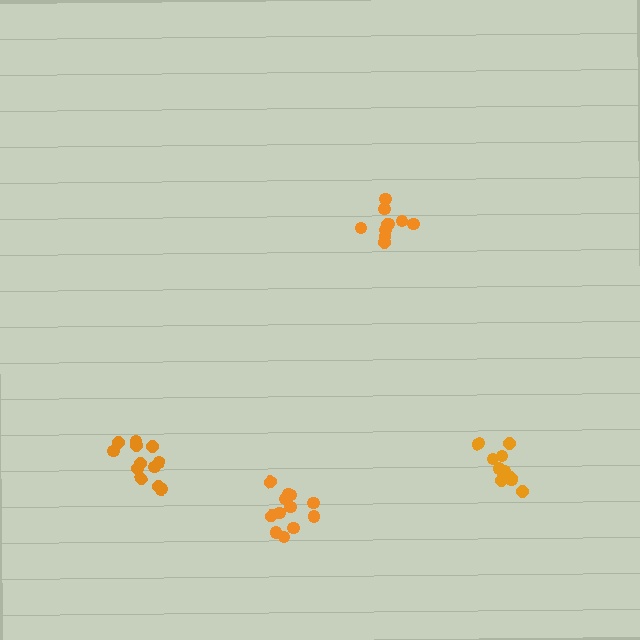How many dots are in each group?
Group 1: 11 dots, Group 2: 10 dots, Group 3: 12 dots, Group 4: 12 dots (45 total).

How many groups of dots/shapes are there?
There are 4 groups.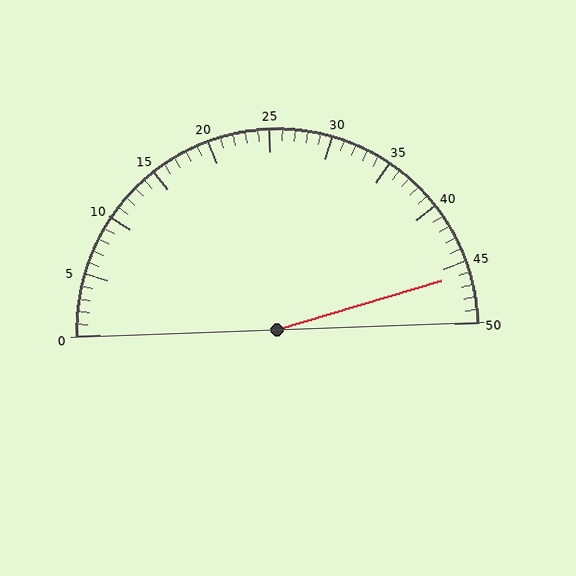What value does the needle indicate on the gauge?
The needle indicates approximately 46.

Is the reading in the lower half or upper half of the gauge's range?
The reading is in the upper half of the range (0 to 50).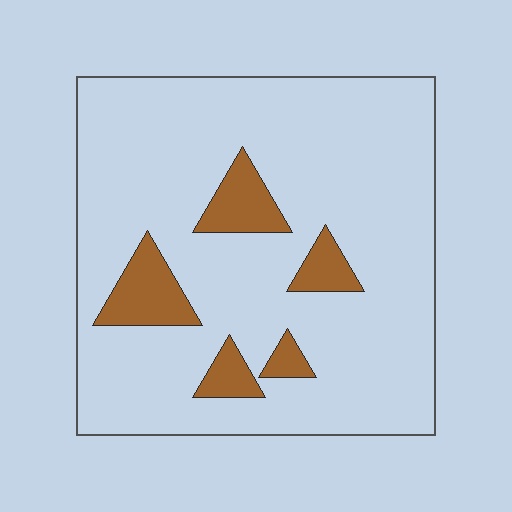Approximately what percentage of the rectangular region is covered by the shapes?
Approximately 15%.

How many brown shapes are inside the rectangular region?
5.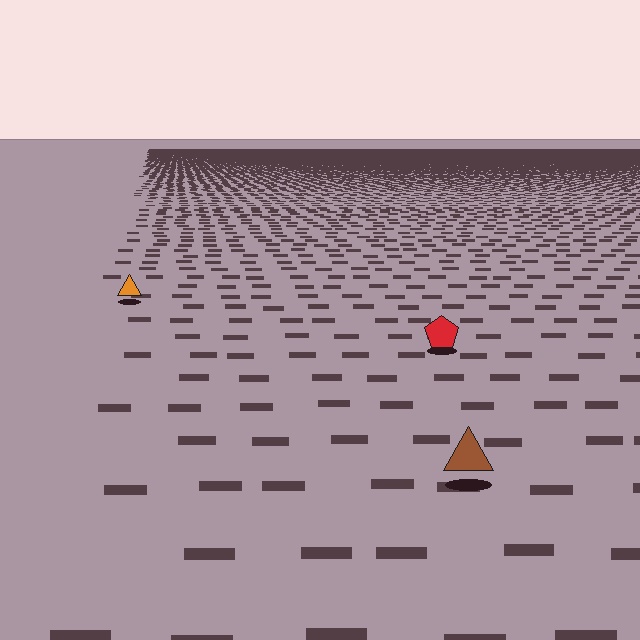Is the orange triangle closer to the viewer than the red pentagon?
No. The red pentagon is closer — you can tell from the texture gradient: the ground texture is coarser near it.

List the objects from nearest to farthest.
From nearest to farthest: the brown triangle, the red pentagon, the orange triangle.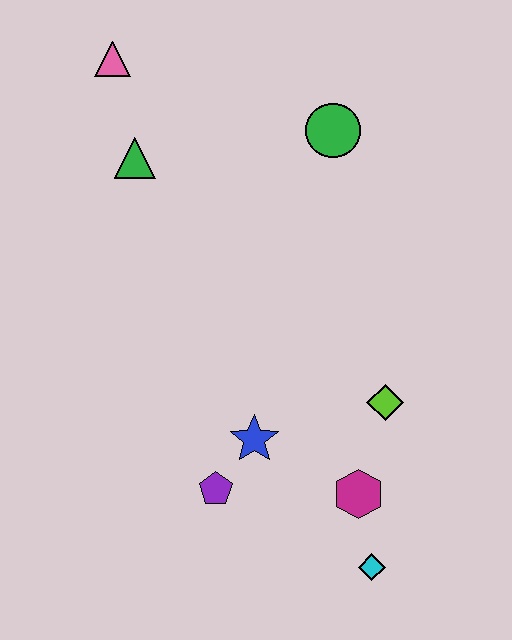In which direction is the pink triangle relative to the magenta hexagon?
The pink triangle is above the magenta hexagon.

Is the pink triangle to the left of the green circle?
Yes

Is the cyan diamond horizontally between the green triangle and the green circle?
No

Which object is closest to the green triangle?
The pink triangle is closest to the green triangle.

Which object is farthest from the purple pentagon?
The pink triangle is farthest from the purple pentagon.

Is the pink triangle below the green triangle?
No